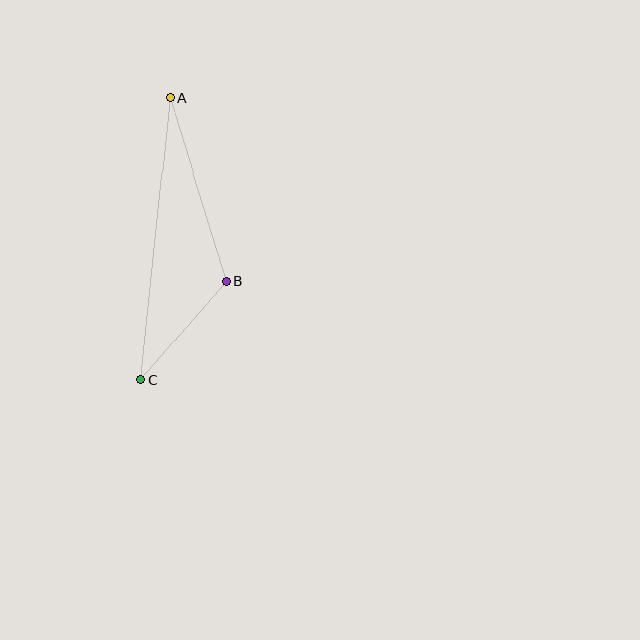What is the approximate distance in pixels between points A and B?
The distance between A and B is approximately 192 pixels.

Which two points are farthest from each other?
Points A and C are farthest from each other.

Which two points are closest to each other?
Points B and C are closest to each other.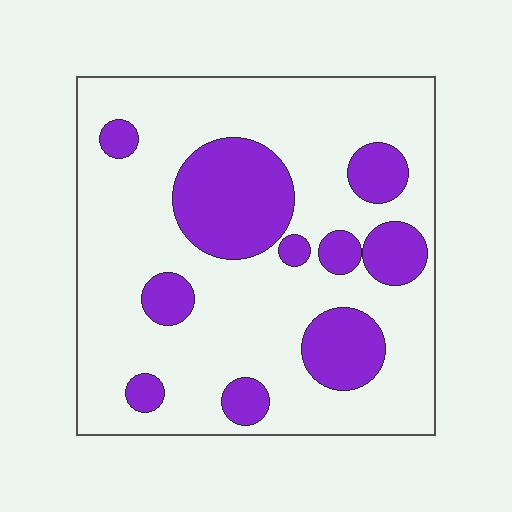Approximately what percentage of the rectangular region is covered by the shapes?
Approximately 25%.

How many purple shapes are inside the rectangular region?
10.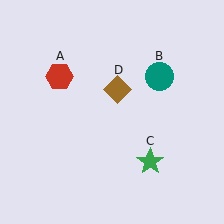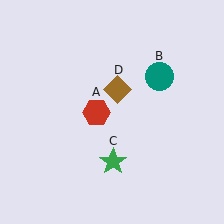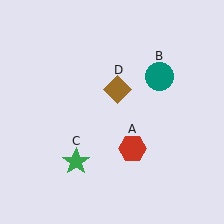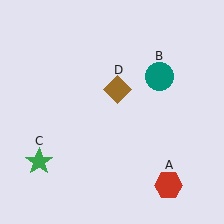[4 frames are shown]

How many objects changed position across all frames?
2 objects changed position: red hexagon (object A), green star (object C).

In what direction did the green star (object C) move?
The green star (object C) moved left.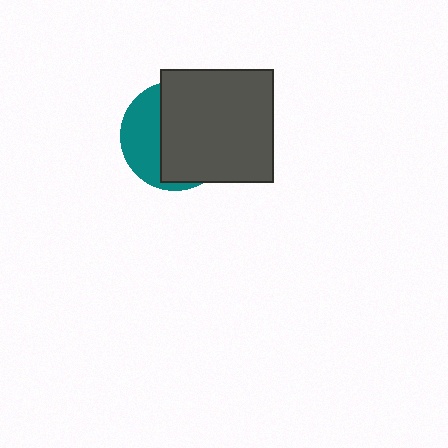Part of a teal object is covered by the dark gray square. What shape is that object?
It is a circle.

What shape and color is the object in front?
The object in front is a dark gray square.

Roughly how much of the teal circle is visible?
A small part of it is visible (roughly 35%).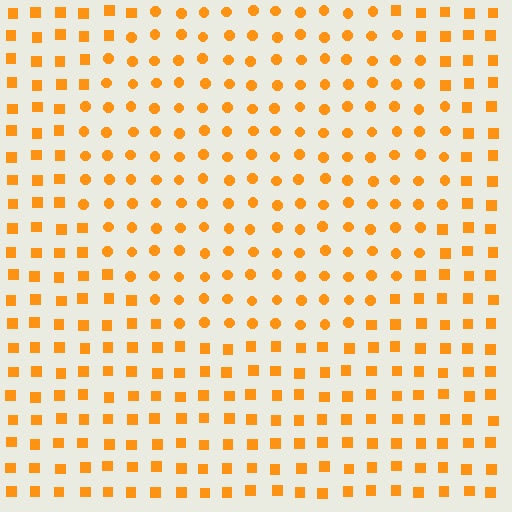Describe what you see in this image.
The image is filled with small orange elements arranged in a uniform grid. A circle-shaped region contains circles, while the surrounding area contains squares. The boundary is defined purely by the change in element shape.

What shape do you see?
I see a circle.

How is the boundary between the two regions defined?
The boundary is defined by a change in element shape: circles inside vs. squares outside. All elements share the same color and spacing.